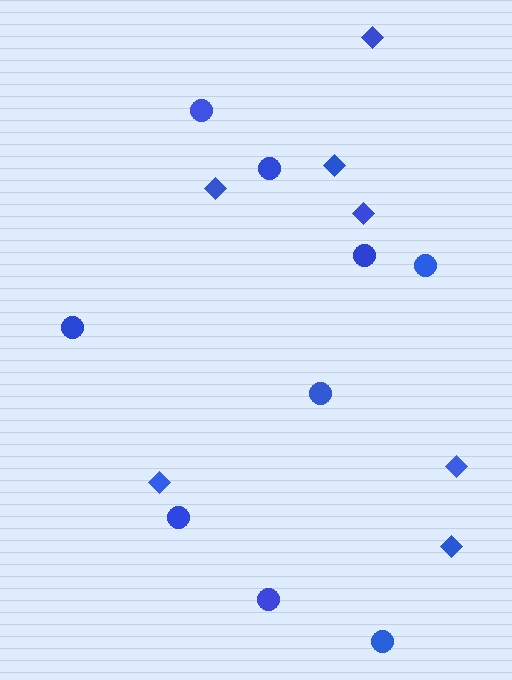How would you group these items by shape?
There are 2 groups: one group of circles (9) and one group of diamonds (7).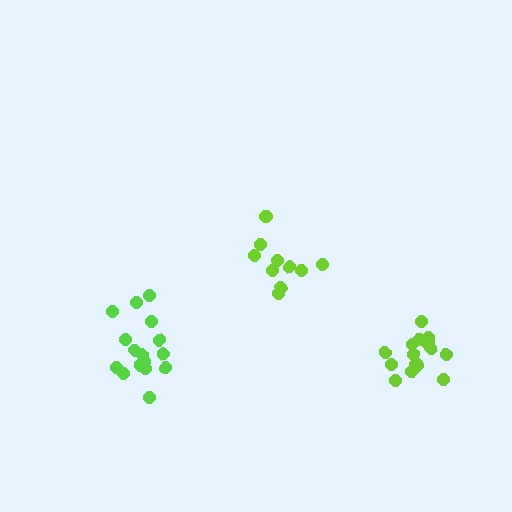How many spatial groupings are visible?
There are 3 spatial groupings.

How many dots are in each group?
Group 1: 16 dots, Group 2: 10 dots, Group 3: 16 dots (42 total).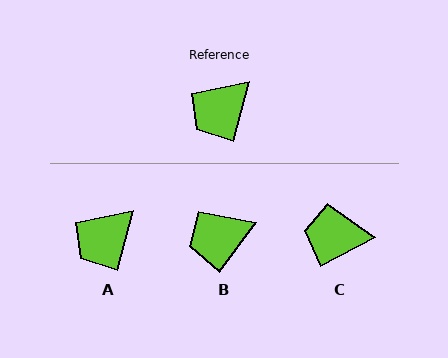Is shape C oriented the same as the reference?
No, it is off by about 48 degrees.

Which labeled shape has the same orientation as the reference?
A.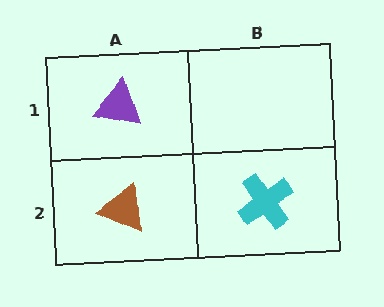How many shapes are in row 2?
2 shapes.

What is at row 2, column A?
A brown triangle.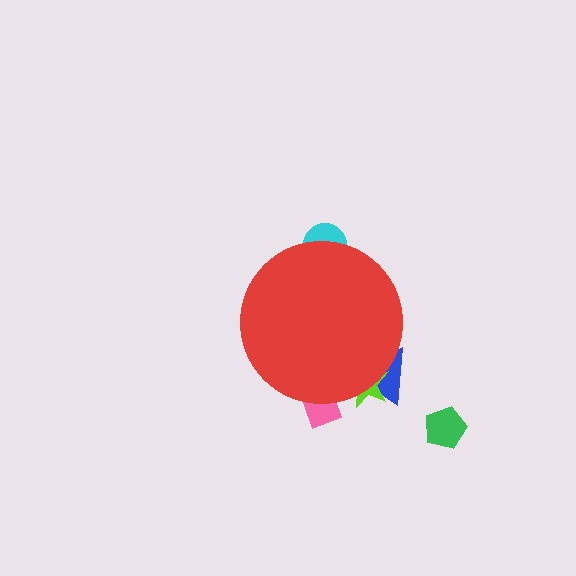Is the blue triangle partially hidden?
Yes, the blue triangle is partially hidden behind the red circle.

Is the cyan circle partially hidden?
Yes, the cyan circle is partially hidden behind the red circle.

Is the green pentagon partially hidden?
No, the green pentagon is fully visible.